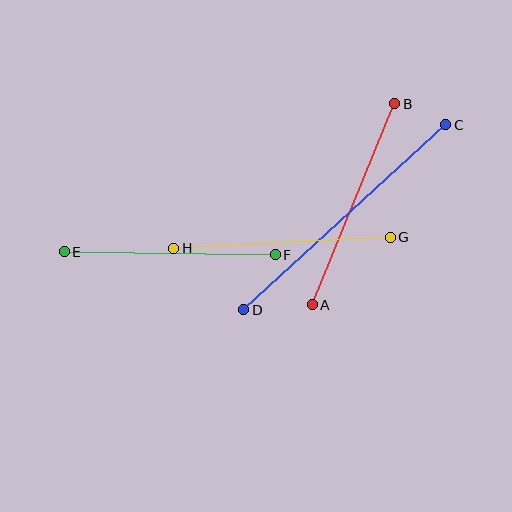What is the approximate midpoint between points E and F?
The midpoint is at approximately (170, 253) pixels.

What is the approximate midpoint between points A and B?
The midpoint is at approximately (353, 204) pixels.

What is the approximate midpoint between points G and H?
The midpoint is at approximately (282, 243) pixels.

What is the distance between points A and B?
The distance is approximately 217 pixels.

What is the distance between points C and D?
The distance is approximately 274 pixels.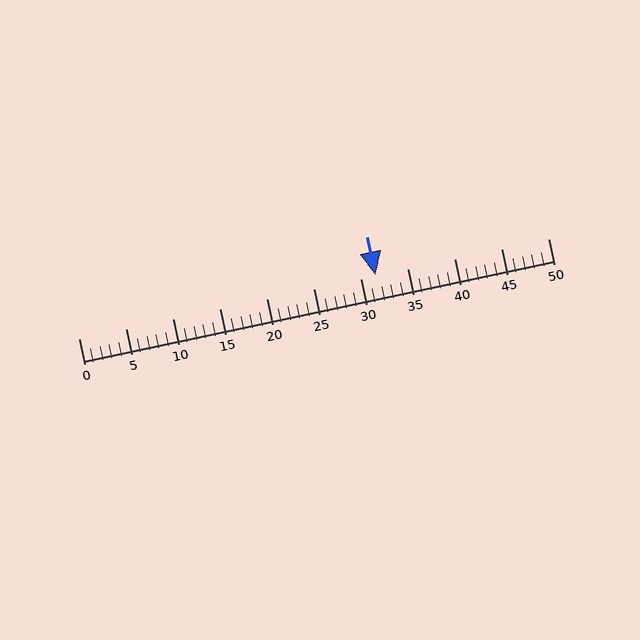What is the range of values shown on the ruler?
The ruler shows values from 0 to 50.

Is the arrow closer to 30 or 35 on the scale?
The arrow is closer to 30.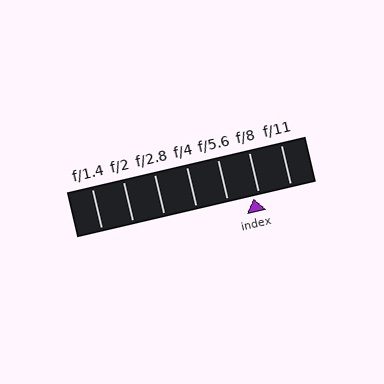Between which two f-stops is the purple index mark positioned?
The index mark is between f/5.6 and f/8.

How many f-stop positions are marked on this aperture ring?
There are 7 f-stop positions marked.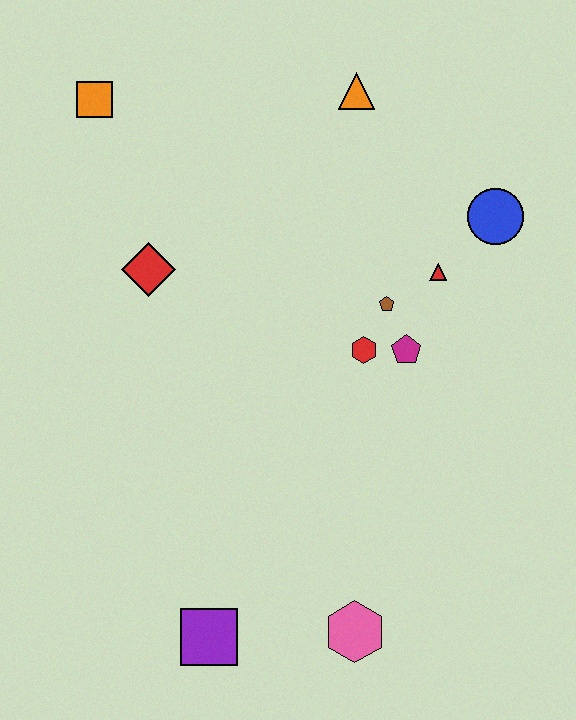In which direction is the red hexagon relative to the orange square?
The red hexagon is to the right of the orange square.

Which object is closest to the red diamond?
The orange square is closest to the red diamond.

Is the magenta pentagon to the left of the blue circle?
Yes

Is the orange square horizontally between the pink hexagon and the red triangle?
No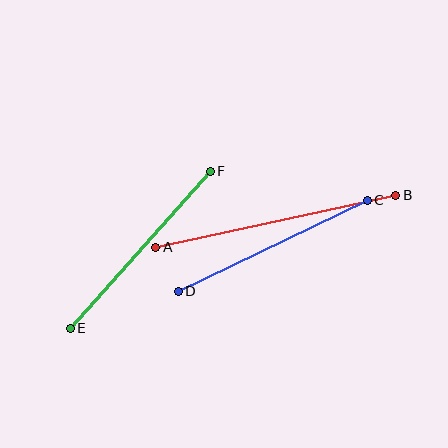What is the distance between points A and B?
The distance is approximately 246 pixels.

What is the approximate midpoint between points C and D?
The midpoint is at approximately (273, 246) pixels.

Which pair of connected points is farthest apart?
Points A and B are farthest apart.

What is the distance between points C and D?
The distance is approximately 210 pixels.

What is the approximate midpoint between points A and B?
The midpoint is at approximately (276, 221) pixels.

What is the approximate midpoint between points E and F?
The midpoint is at approximately (140, 250) pixels.